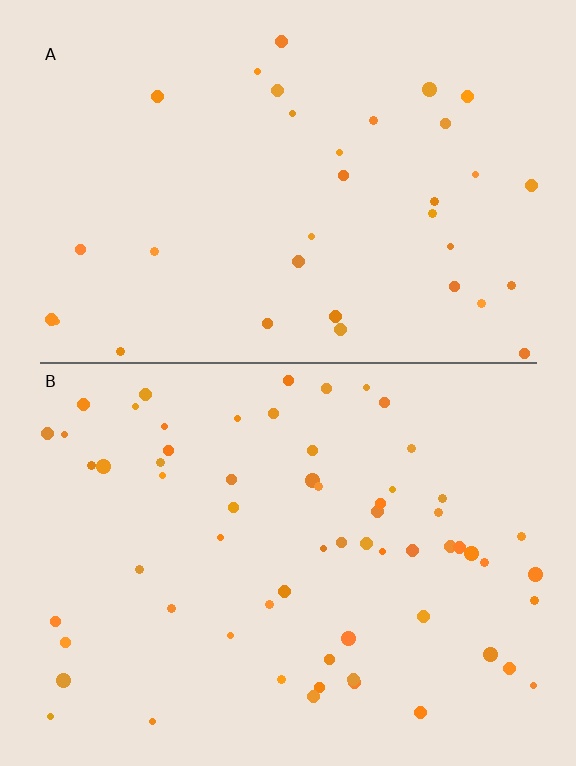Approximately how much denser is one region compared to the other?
Approximately 1.9× — region B over region A.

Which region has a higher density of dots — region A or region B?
B (the bottom).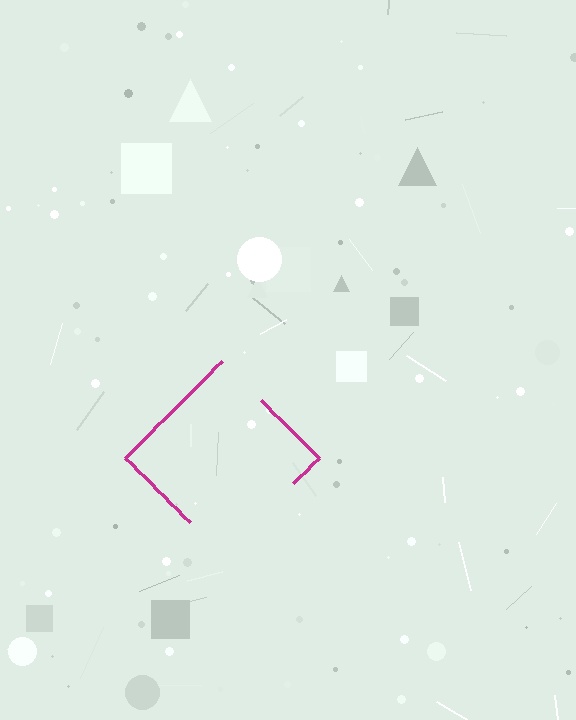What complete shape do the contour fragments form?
The contour fragments form a diamond.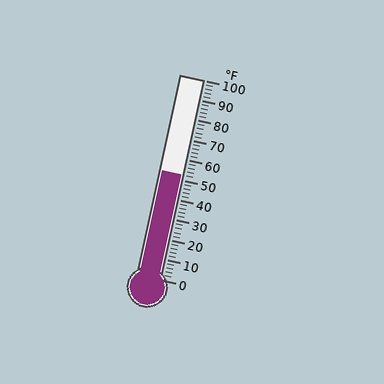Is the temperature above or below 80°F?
The temperature is below 80°F.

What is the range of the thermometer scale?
The thermometer scale ranges from 0°F to 100°F.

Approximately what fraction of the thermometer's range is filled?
The thermometer is filled to approximately 50% of its range.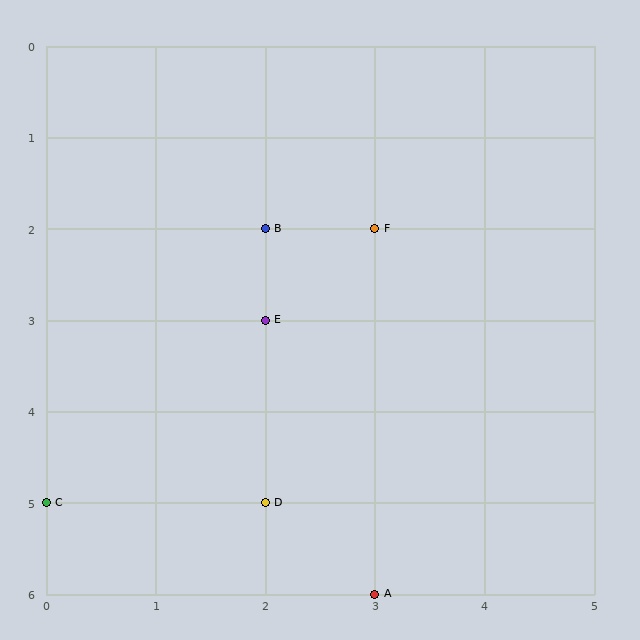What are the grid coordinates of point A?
Point A is at grid coordinates (3, 6).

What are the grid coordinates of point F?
Point F is at grid coordinates (3, 2).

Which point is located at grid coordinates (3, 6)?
Point A is at (3, 6).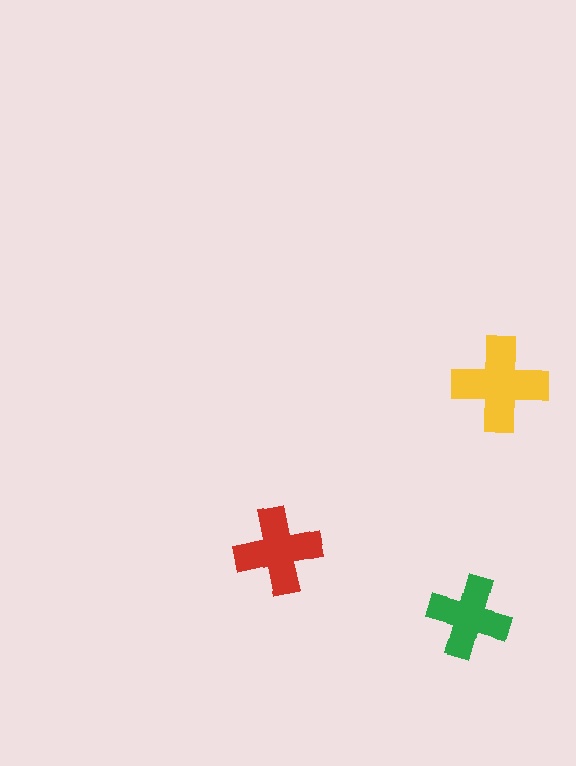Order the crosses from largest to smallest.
the yellow one, the red one, the green one.